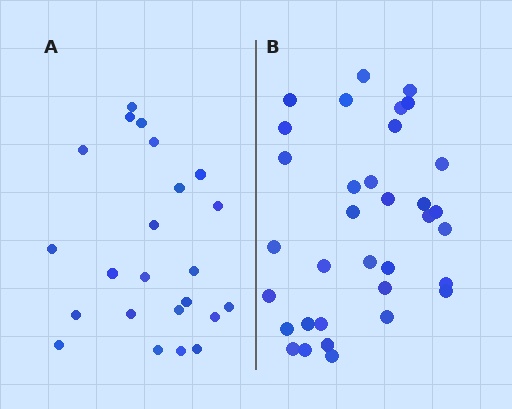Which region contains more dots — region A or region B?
Region B (the right region) has more dots.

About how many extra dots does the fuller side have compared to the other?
Region B has roughly 12 or so more dots than region A.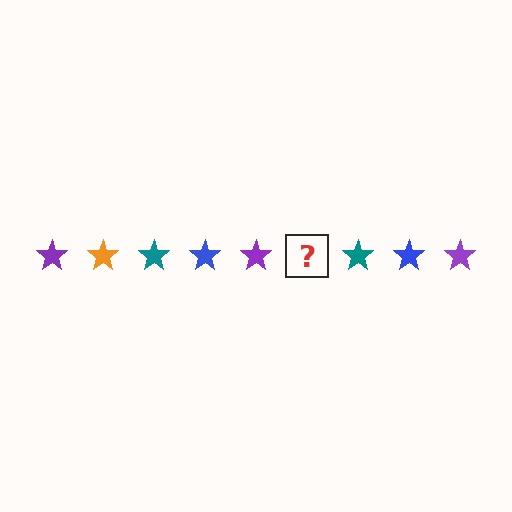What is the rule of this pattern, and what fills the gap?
The rule is that the pattern cycles through purple, orange, teal, blue stars. The gap should be filled with an orange star.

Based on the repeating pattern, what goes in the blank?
The blank should be an orange star.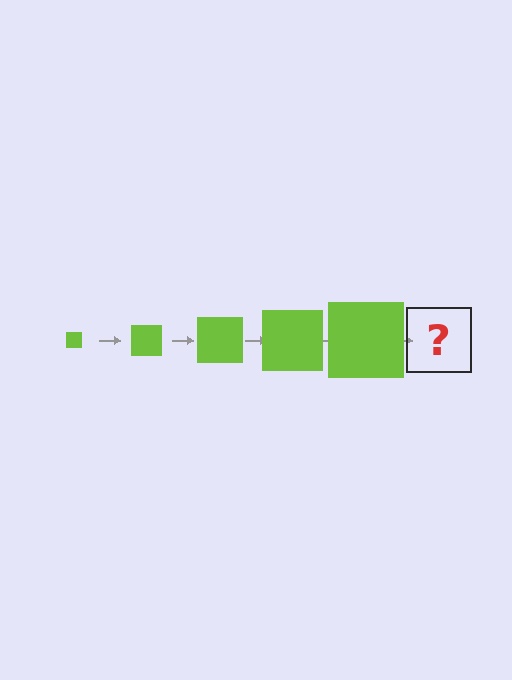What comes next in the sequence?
The next element should be a lime square, larger than the previous one.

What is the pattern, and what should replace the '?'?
The pattern is that the square gets progressively larger each step. The '?' should be a lime square, larger than the previous one.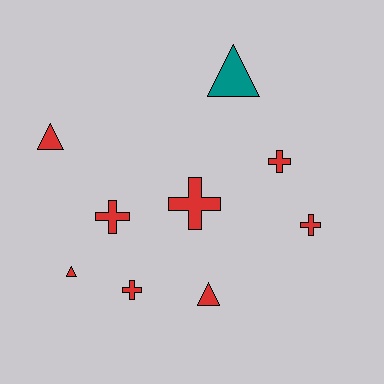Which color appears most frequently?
Red, with 8 objects.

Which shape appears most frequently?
Cross, with 5 objects.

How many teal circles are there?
There are no teal circles.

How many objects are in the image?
There are 9 objects.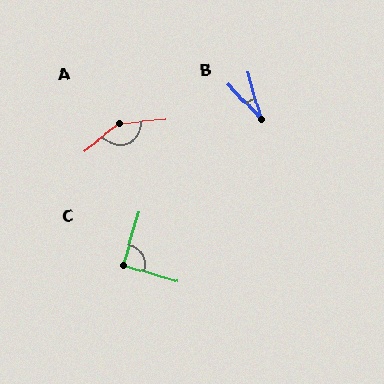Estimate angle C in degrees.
Approximately 91 degrees.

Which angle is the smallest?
B, at approximately 26 degrees.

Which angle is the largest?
A, at approximately 147 degrees.